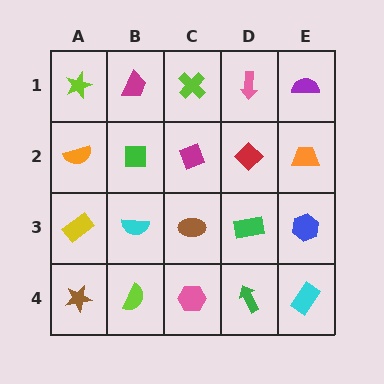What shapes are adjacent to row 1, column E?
An orange trapezoid (row 2, column E), a pink arrow (row 1, column D).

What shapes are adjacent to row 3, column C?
A magenta diamond (row 2, column C), a pink hexagon (row 4, column C), a cyan semicircle (row 3, column B), a green rectangle (row 3, column D).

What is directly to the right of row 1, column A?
A magenta trapezoid.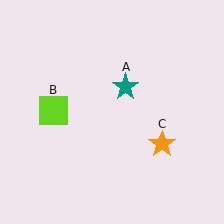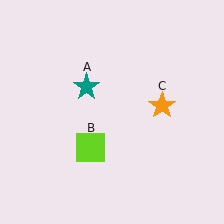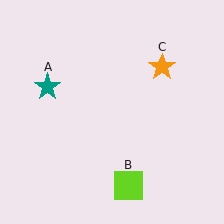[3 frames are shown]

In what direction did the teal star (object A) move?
The teal star (object A) moved left.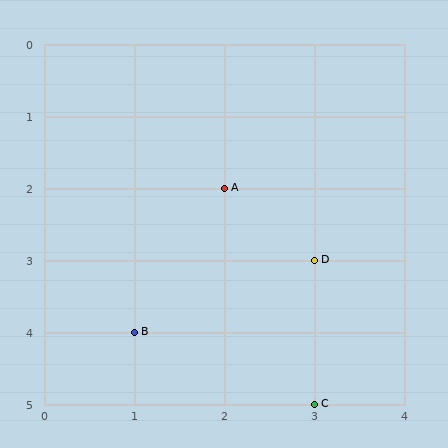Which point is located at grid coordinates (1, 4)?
Point B is at (1, 4).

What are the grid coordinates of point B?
Point B is at grid coordinates (1, 4).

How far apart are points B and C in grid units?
Points B and C are 2 columns and 1 row apart (about 2.2 grid units diagonally).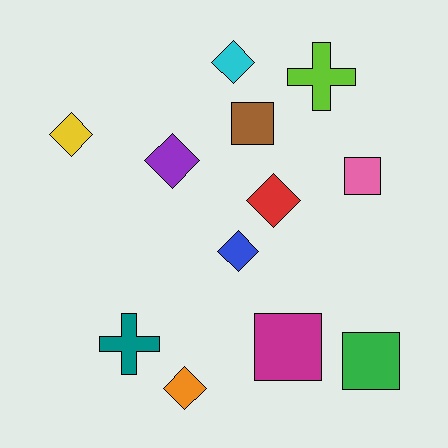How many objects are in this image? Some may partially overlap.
There are 12 objects.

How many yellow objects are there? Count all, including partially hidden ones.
There is 1 yellow object.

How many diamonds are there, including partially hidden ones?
There are 6 diamonds.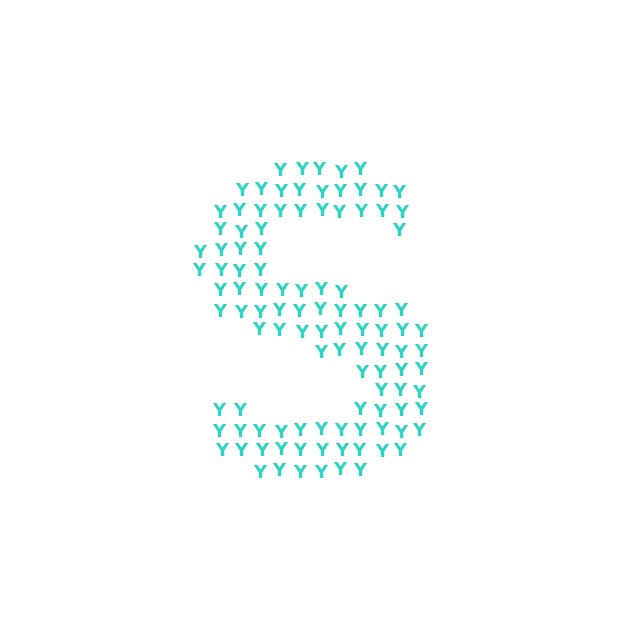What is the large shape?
The large shape is the letter S.